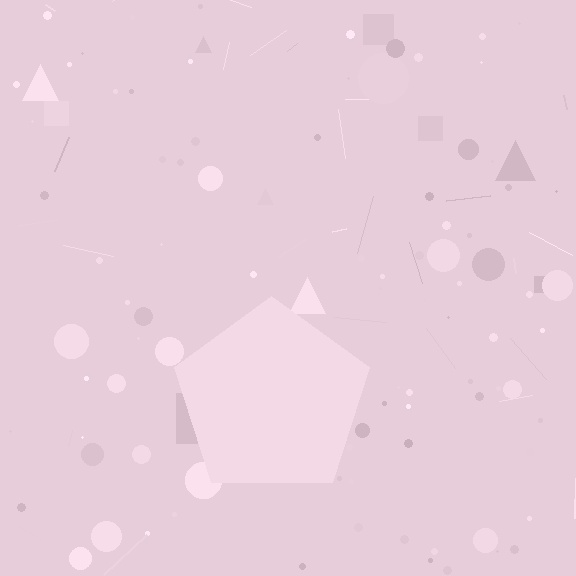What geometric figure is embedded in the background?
A pentagon is embedded in the background.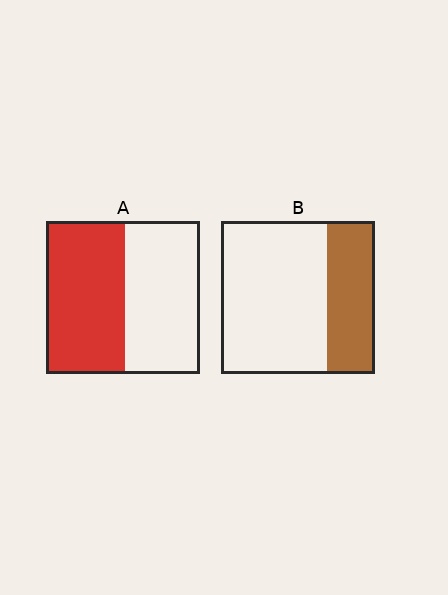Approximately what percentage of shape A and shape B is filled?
A is approximately 50% and B is approximately 30%.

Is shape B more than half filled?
No.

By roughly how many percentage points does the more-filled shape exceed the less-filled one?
By roughly 20 percentage points (A over B).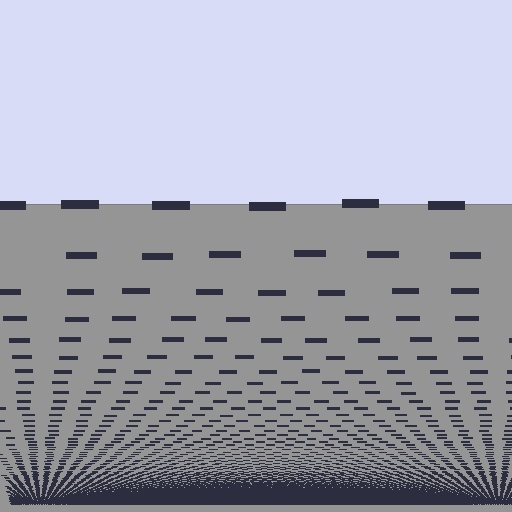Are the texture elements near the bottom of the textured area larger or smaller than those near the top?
Smaller. The gradient is inverted — elements near the bottom are smaller and denser.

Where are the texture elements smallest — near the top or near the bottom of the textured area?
Near the bottom.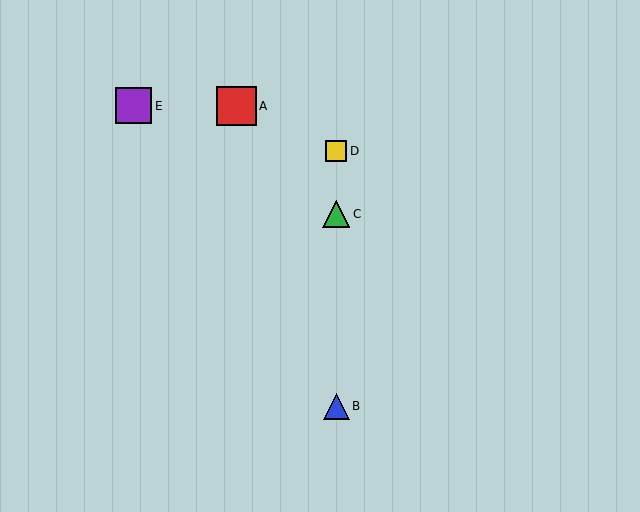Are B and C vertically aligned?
Yes, both are at x≈336.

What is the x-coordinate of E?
Object E is at x≈134.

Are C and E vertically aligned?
No, C is at x≈336 and E is at x≈134.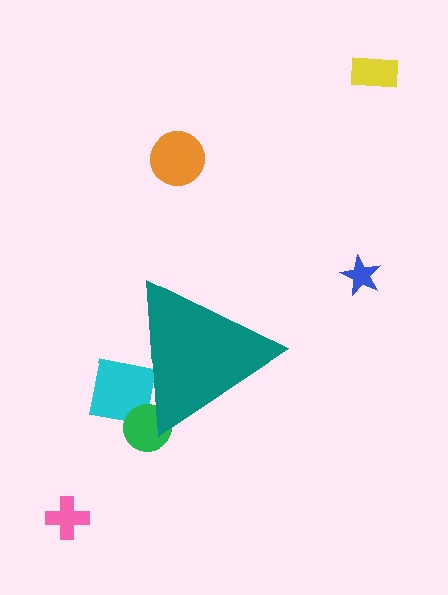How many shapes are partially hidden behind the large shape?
2 shapes are partially hidden.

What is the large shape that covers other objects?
A teal triangle.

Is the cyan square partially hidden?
Yes, the cyan square is partially hidden behind the teal triangle.